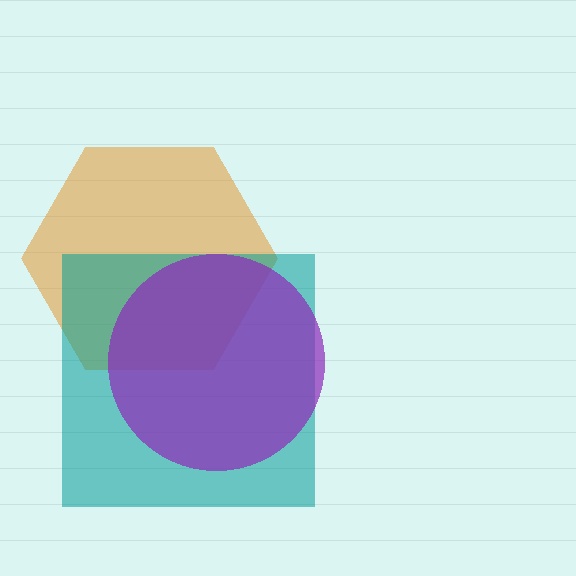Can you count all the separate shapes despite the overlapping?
Yes, there are 3 separate shapes.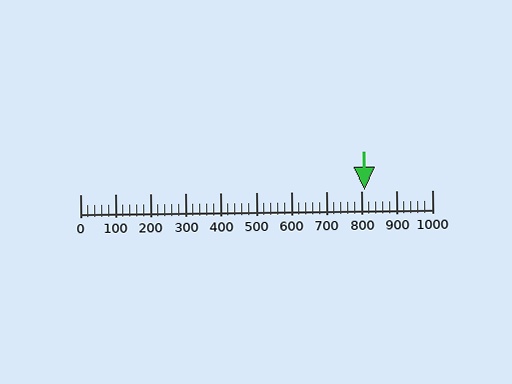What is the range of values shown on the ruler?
The ruler shows values from 0 to 1000.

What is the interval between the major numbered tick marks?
The major tick marks are spaced 100 units apart.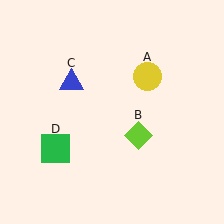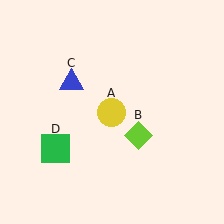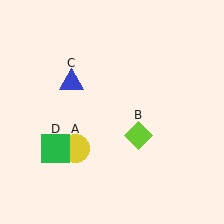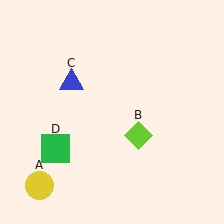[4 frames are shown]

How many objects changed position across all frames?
1 object changed position: yellow circle (object A).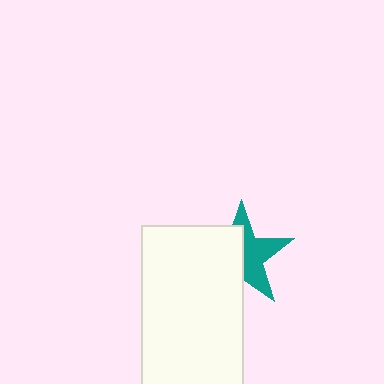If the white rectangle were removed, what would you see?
You would see the complete teal star.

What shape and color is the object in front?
The object in front is a white rectangle.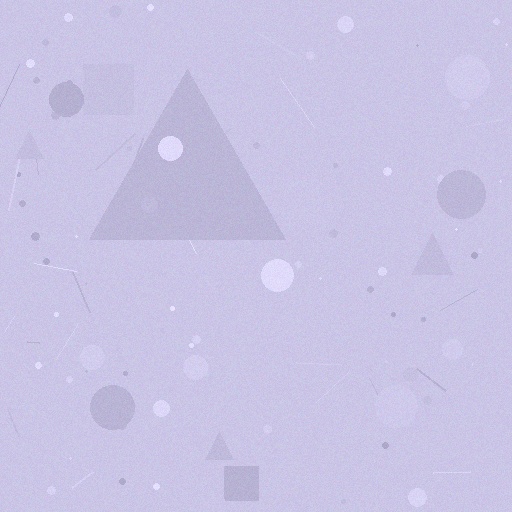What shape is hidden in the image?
A triangle is hidden in the image.